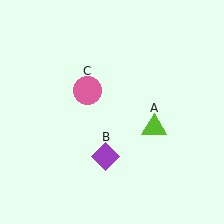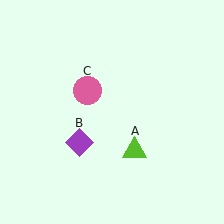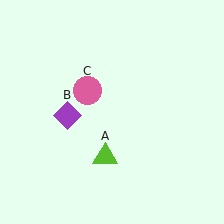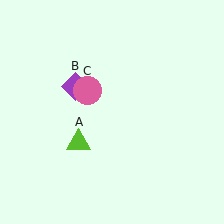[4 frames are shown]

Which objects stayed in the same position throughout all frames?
Pink circle (object C) remained stationary.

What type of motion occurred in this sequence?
The lime triangle (object A), purple diamond (object B) rotated clockwise around the center of the scene.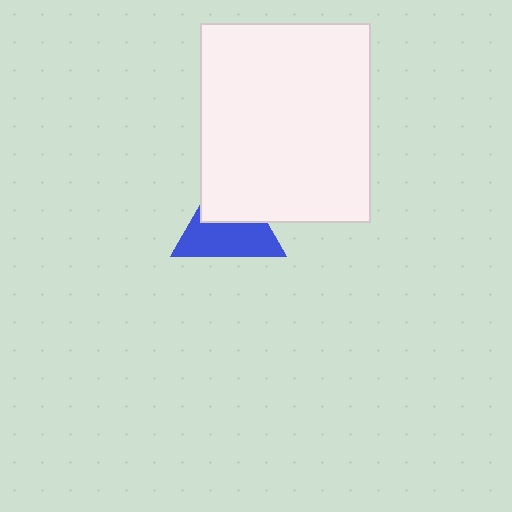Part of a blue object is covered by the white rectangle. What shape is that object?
It is a triangle.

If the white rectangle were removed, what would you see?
You would see the complete blue triangle.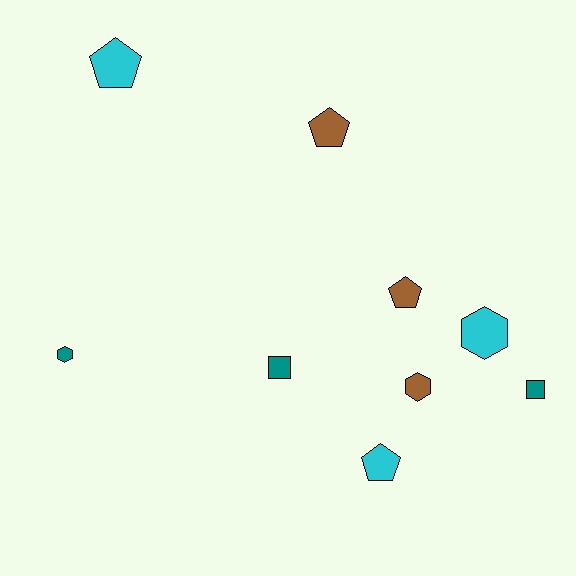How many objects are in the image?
There are 9 objects.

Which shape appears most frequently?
Pentagon, with 4 objects.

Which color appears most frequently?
Brown, with 3 objects.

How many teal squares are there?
There are 2 teal squares.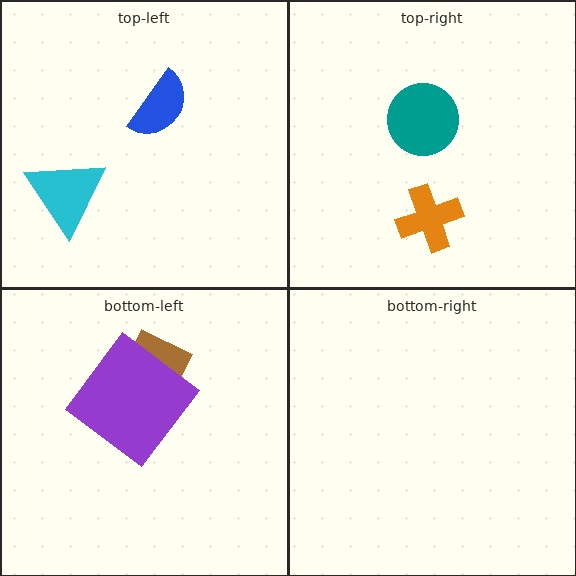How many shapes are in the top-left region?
2.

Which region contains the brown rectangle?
The bottom-left region.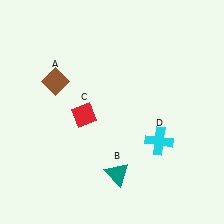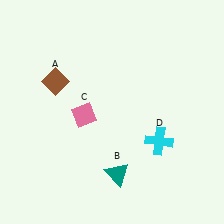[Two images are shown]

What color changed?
The diamond (C) changed from red in Image 1 to pink in Image 2.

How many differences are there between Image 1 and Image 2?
There is 1 difference between the two images.